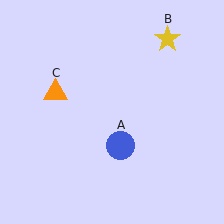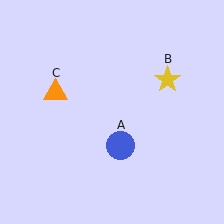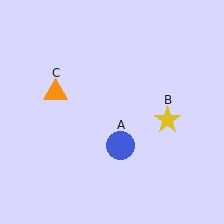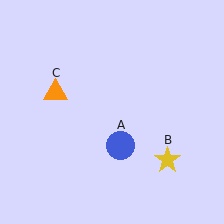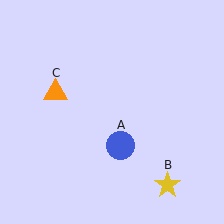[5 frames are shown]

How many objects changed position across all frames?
1 object changed position: yellow star (object B).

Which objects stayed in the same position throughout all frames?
Blue circle (object A) and orange triangle (object C) remained stationary.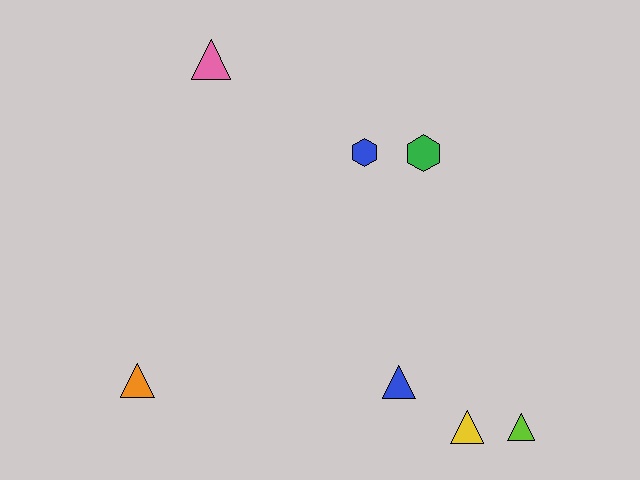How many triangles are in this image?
There are 5 triangles.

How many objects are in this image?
There are 7 objects.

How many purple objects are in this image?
There are no purple objects.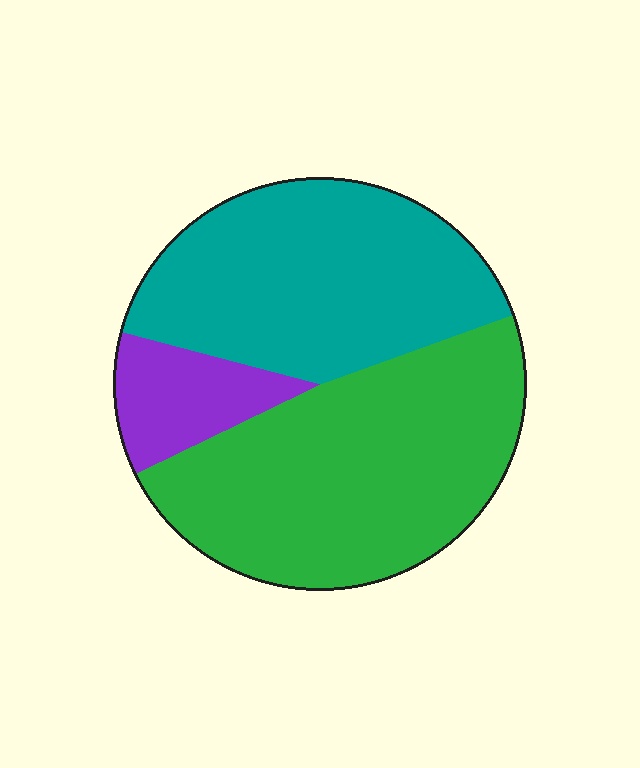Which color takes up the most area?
Green, at roughly 50%.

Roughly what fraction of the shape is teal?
Teal covers around 40% of the shape.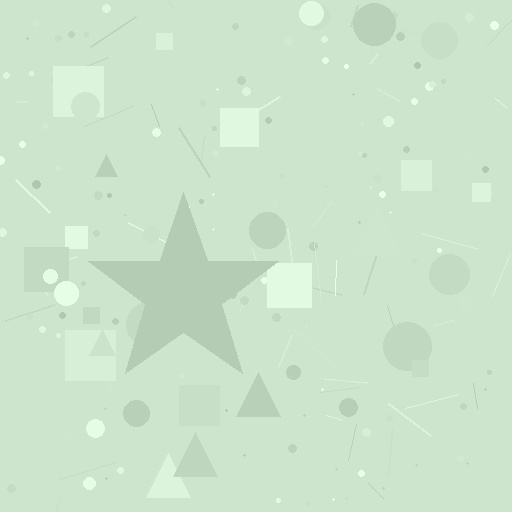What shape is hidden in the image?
A star is hidden in the image.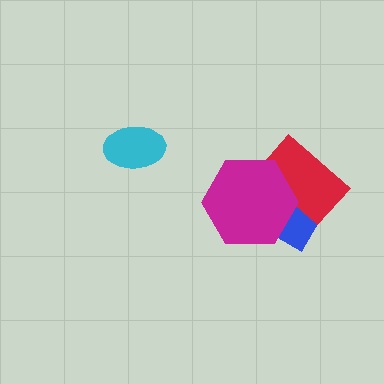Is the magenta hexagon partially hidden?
No, no other shape covers it.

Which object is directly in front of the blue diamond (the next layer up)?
The red rectangle is directly in front of the blue diamond.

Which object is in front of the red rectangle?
The magenta hexagon is in front of the red rectangle.